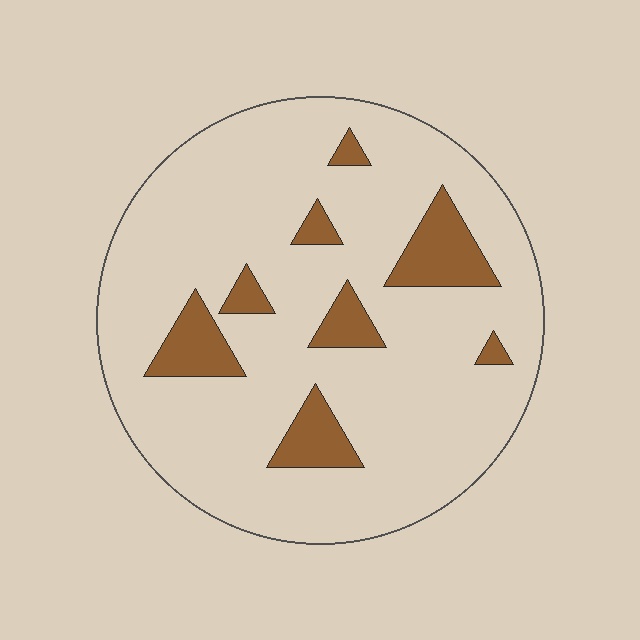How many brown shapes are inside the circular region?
8.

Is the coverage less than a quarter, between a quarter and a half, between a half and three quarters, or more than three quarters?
Less than a quarter.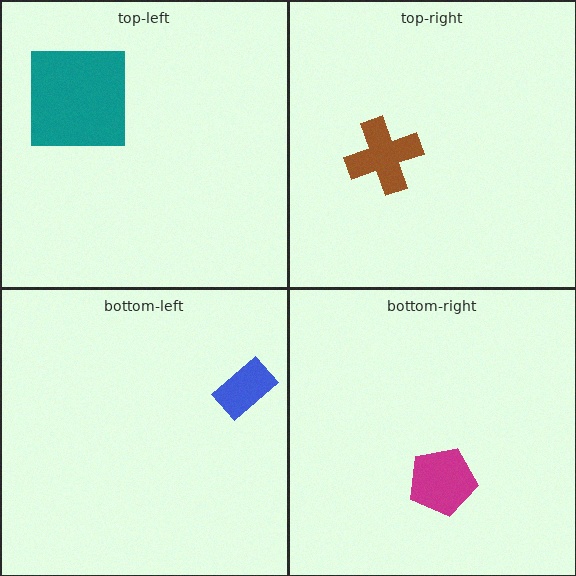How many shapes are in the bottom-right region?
1.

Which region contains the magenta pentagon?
The bottom-right region.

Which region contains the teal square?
The top-left region.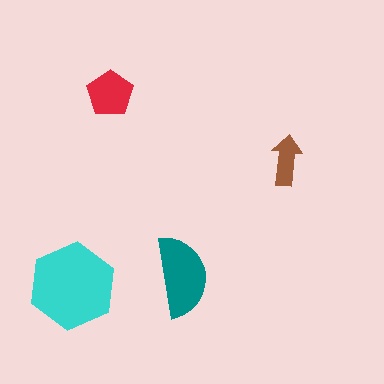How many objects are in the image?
There are 4 objects in the image.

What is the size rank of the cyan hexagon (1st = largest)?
1st.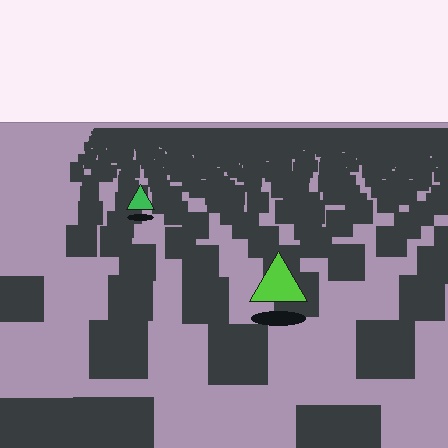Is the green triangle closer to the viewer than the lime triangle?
No. The lime triangle is closer — you can tell from the texture gradient: the ground texture is coarser near it.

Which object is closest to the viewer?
The lime triangle is closest. The texture marks near it are larger and more spread out.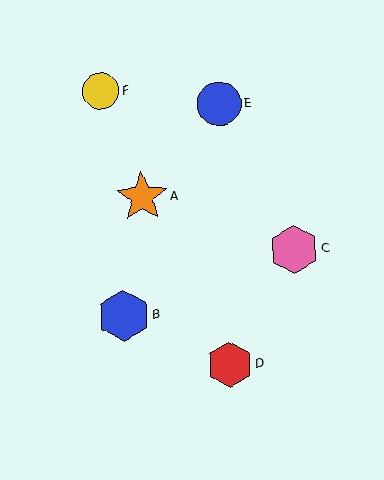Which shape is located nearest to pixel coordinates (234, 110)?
The blue circle (labeled E) at (219, 104) is nearest to that location.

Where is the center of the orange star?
The center of the orange star is at (142, 197).